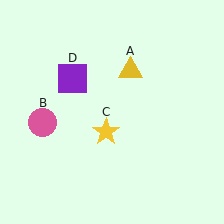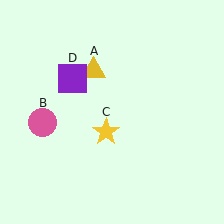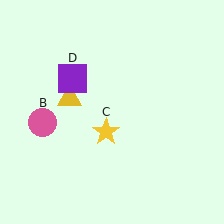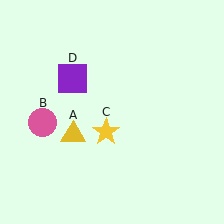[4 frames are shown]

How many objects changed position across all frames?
1 object changed position: yellow triangle (object A).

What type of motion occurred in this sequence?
The yellow triangle (object A) rotated counterclockwise around the center of the scene.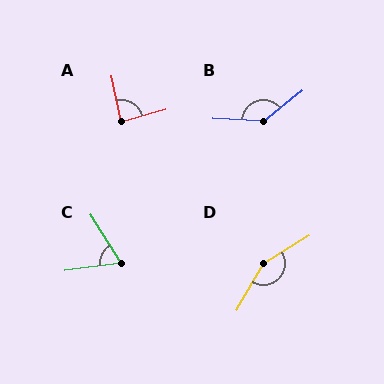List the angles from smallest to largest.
C (65°), A (87°), B (138°), D (152°).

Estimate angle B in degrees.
Approximately 138 degrees.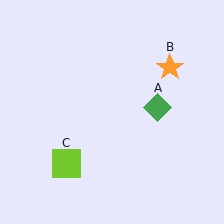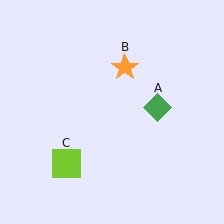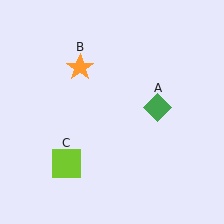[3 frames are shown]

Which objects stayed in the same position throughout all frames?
Green diamond (object A) and lime square (object C) remained stationary.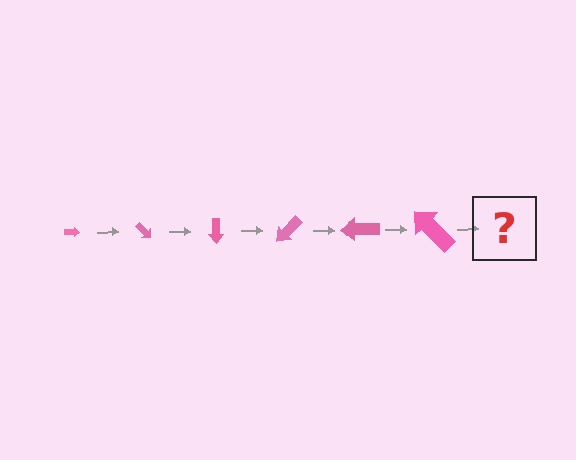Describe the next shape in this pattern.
It should be an arrow, larger than the previous one and rotated 270 degrees from the start.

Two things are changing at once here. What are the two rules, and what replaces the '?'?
The two rules are that the arrow grows larger each step and it rotates 45 degrees each step. The '?' should be an arrow, larger than the previous one and rotated 270 degrees from the start.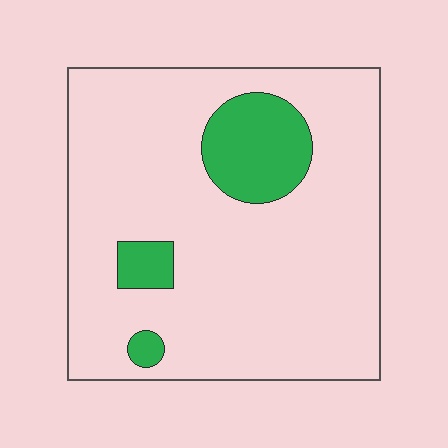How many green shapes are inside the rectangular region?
3.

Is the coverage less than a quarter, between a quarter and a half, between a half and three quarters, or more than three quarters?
Less than a quarter.